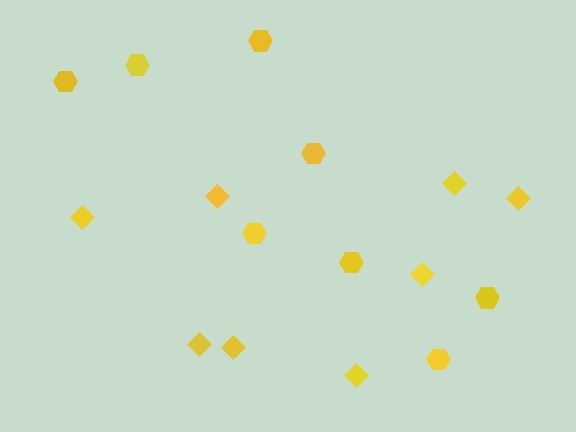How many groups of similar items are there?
There are 2 groups: one group of diamonds (8) and one group of hexagons (8).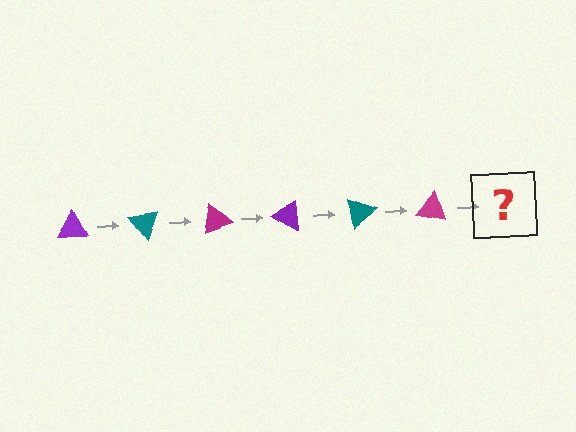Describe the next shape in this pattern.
It should be a purple triangle, rotated 300 degrees from the start.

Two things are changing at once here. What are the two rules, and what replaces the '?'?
The two rules are that it rotates 50 degrees each step and the color cycles through purple, teal, and magenta. The '?' should be a purple triangle, rotated 300 degrees from the start.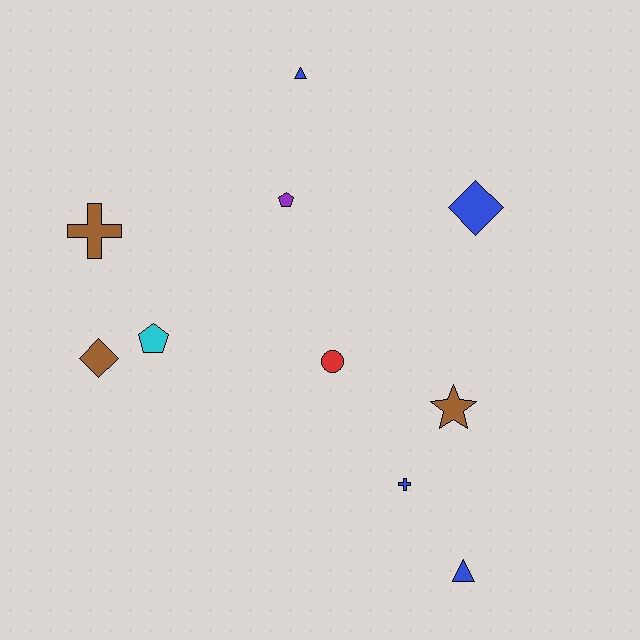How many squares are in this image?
There are no squares.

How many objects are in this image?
There are 10 objects.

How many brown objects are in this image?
There are 3 brown objects.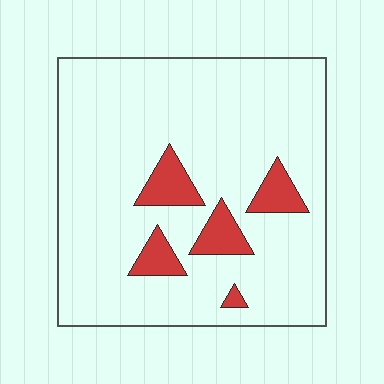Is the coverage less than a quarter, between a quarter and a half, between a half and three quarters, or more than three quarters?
Less than a quarter.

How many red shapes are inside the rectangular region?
5.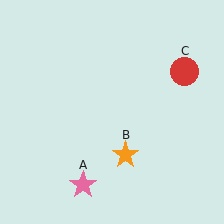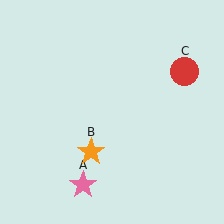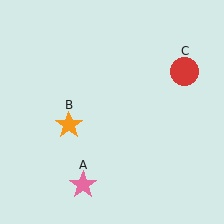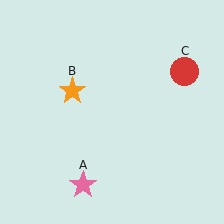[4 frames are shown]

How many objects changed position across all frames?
1 object changed position: orange star (object B).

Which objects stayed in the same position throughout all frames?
Pink star (object A) and red circle (object C) remained stationary.